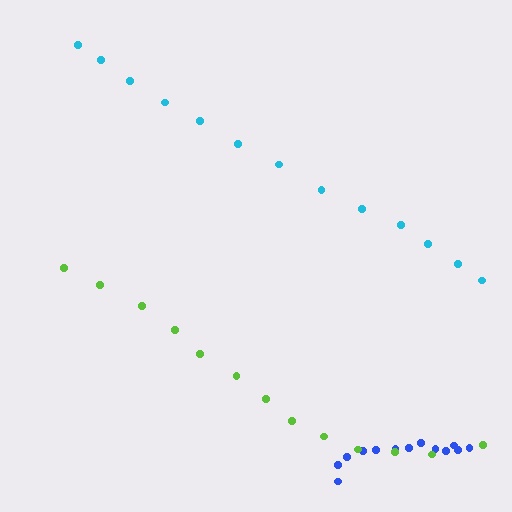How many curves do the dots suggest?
There are 3 distinct paths.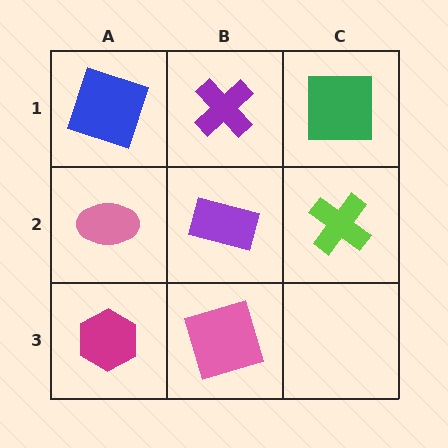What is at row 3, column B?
A pink square.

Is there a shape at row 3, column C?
No, that cell is empty.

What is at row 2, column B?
A purple rectangle.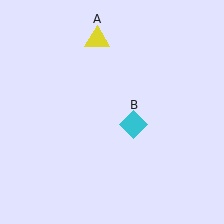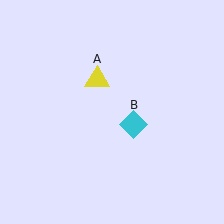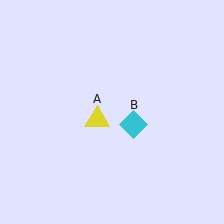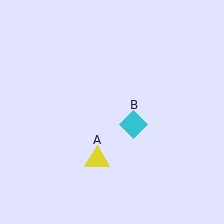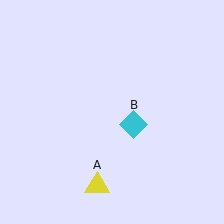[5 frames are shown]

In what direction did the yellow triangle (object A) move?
The yellow triangle (object A) moved down.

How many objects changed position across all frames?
1 object changed position: yellow triangle (object A).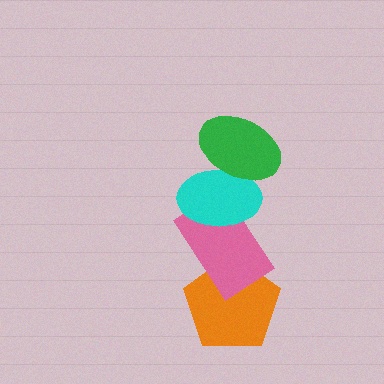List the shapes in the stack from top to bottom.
From top to bottom: the green ellipse, the cyan ellipse, the pink rectangle, the orange pentagon.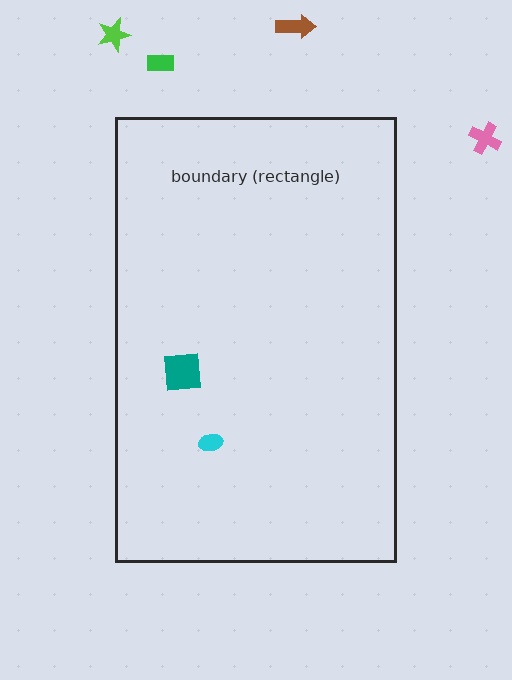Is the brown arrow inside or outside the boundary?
Outside.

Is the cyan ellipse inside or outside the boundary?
Inside.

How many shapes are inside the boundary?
2 inside, 4 outside.